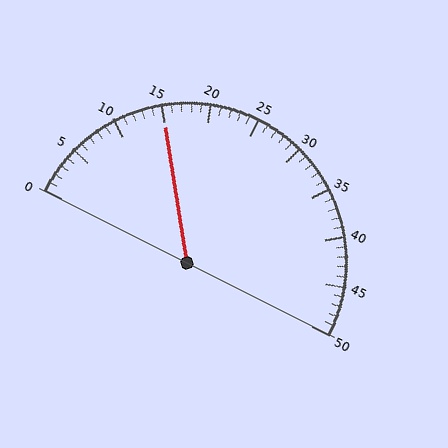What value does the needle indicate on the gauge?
The needle indicates approximately 15.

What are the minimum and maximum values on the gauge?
The gauge ranges from 0 to 50.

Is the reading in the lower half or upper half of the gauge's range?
The reading is in the lower half of the range (0 to 50).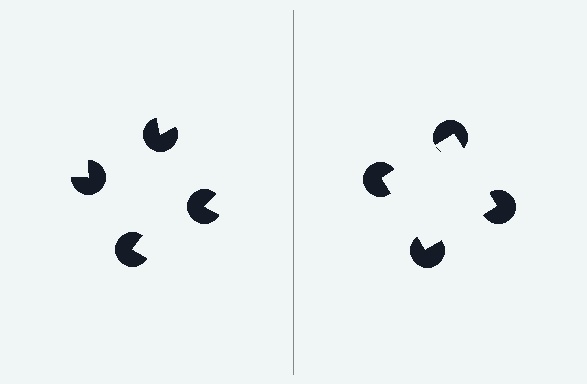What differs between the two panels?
The pac-man discs are positioned identically on both sides; only the wedge orientations differ. On the right they align to a square; on the left they are misaligned.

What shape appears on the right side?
An illusory square.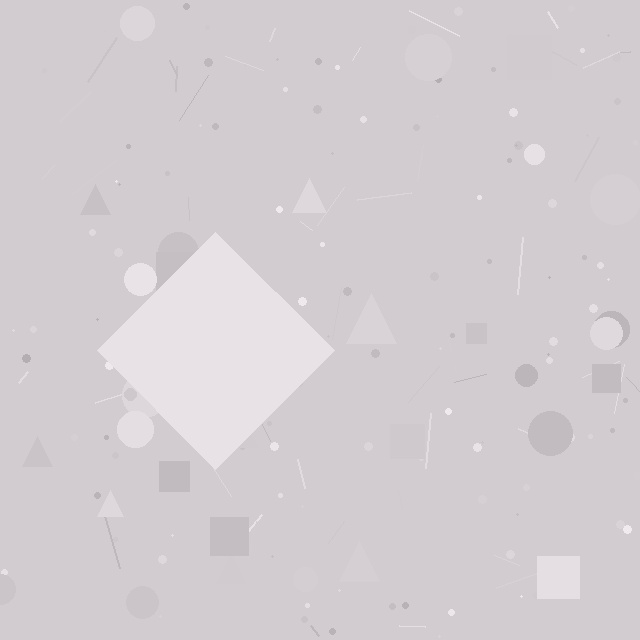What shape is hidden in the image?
A diamond is hidden in the image.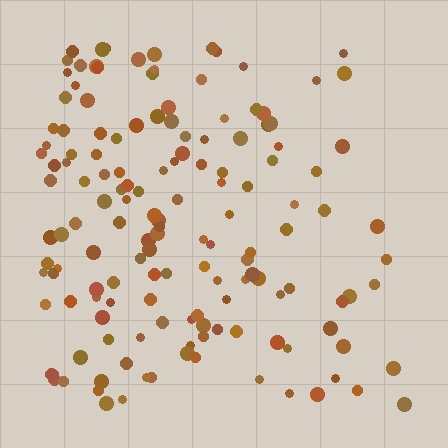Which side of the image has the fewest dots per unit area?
The right.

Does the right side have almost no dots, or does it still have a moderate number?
Still a moderate number, just noticeably fewer than the left.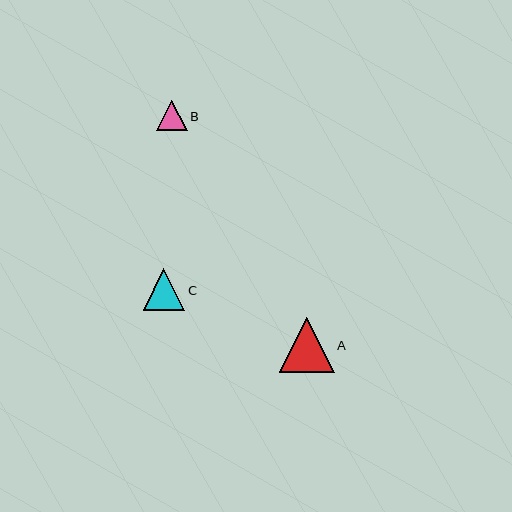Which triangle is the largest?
Triangle A is the largest with a size of approximately 54 pixels.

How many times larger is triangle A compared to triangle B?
Triangle A is approximately 1.8 times the size of triangle B.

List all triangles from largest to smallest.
From largest to smallest: A, C, B.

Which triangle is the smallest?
Triangle B is the smallest with a size of approximately 30 pixels.